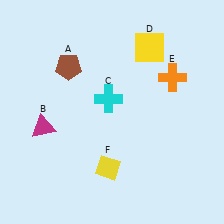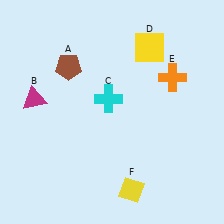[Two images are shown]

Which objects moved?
The objects that moved are: the magenta triangle (B), the yellow diamond (F).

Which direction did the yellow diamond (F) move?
The yellow diamond (F) moved right.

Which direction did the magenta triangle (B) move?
The magenta triangle (B) moved up.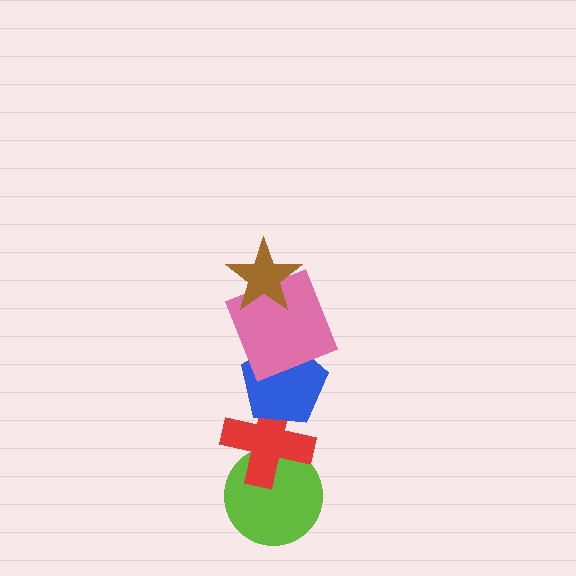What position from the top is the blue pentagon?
The blue pentagon is 3rd from the top.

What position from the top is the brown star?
The brown star is 1st from the top.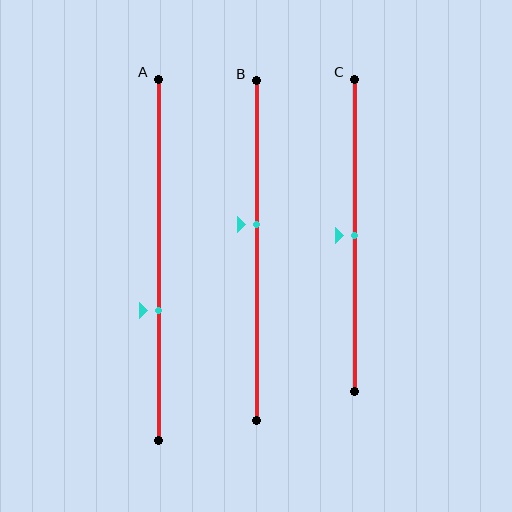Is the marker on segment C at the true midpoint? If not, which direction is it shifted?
Yes, the marker on segment C is at the true midpoint.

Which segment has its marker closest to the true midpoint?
Segment C has its marker closest to the true midpoint.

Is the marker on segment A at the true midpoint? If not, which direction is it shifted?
No, the marker on segment A is shifted downward by about 14% of the segment length.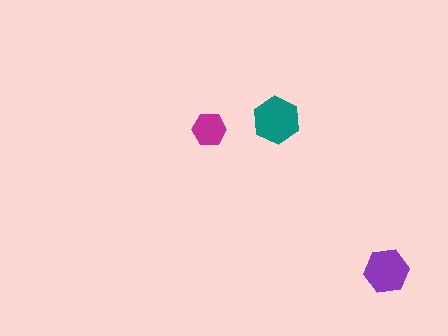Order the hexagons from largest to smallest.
the teal one, the purple one, the magenta one.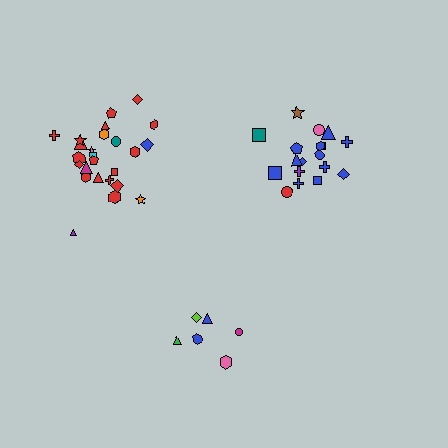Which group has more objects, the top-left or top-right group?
The top-left group.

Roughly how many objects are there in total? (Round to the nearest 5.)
Roughly 50 objects in total.